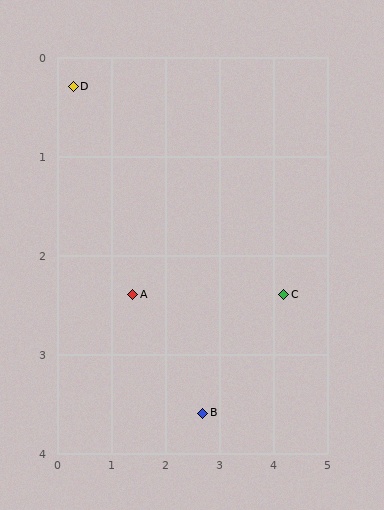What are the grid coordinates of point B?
Point B is at approximately (2.7, 3.6).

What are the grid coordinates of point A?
Point A is at approximately (1.4, 2.4).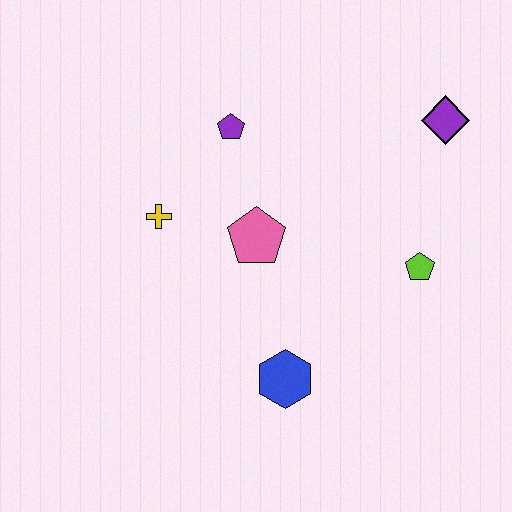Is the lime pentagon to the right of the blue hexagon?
Yes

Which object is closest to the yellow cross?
The pink pentagon is closest to the yellow cross.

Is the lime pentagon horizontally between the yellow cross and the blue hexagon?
No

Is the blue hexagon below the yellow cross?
Yes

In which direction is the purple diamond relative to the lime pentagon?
The purple diamond is above the lime pentagon.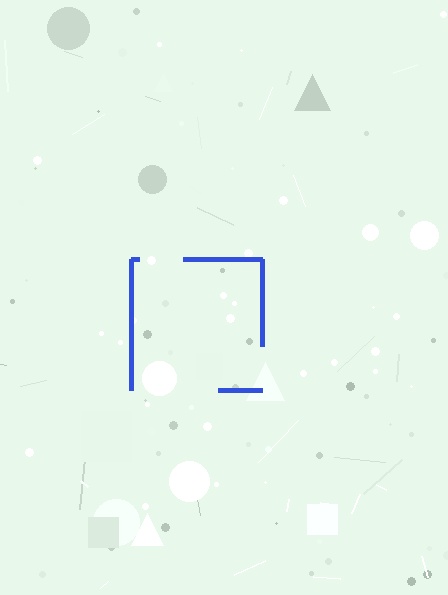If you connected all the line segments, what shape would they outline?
They would outline a square.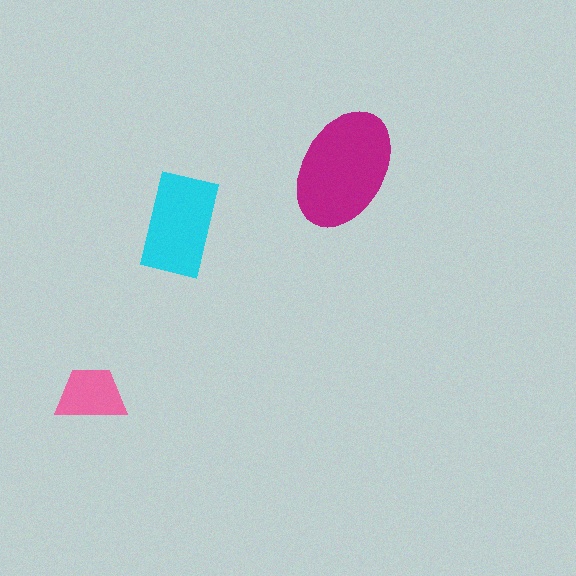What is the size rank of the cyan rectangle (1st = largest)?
2nd.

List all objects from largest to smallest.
The magenta ellipse, the cyan rectangle, the pink trapezoid.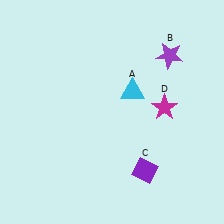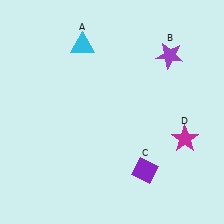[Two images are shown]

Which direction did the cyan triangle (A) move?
The cyan triangle (A) moved left.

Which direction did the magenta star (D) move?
The magenta star (D) moved down.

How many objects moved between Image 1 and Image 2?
2 objects moved between the two images.